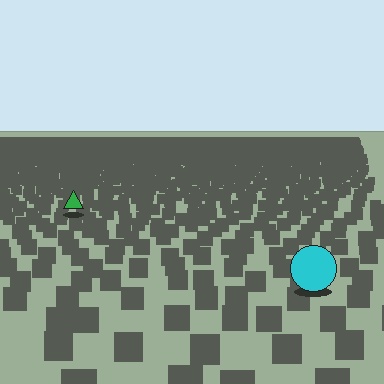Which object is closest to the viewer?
The cyan circle is closest. The texture marks near it are larger and more spread out.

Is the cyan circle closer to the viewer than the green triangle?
Yes. The cyan circle is closer — you can tell from the texture gradient: the ground texture is coarser near it.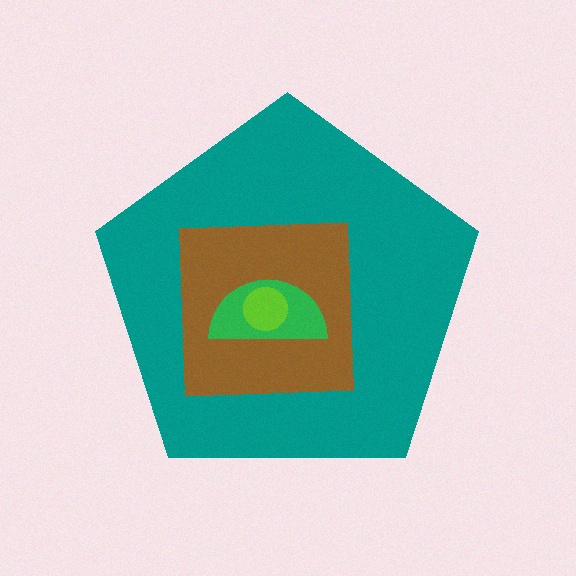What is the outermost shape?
The teal pentagon.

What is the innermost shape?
The lime circle.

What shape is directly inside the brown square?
The green semicircle.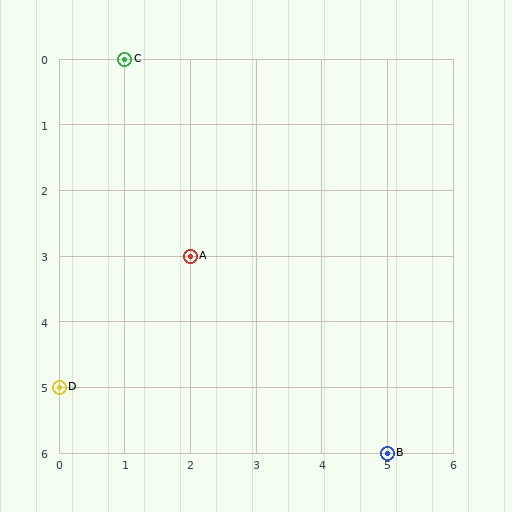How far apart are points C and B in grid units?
Points C and B are 4 columns and 6 rows apart (about 7.2 grid units diagonally).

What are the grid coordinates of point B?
Point B is at grid coordinates (5, 6).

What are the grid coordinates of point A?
Point A is at grid coordinates (2, 3).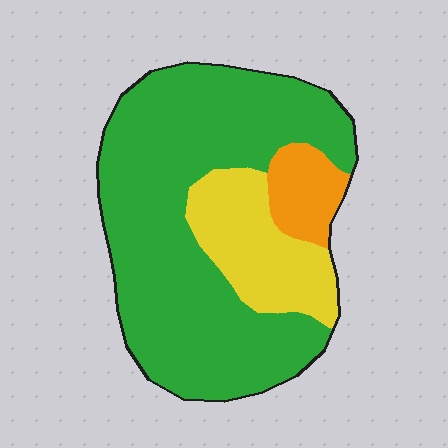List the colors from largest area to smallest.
From largest to smallest: green, yellow, orange.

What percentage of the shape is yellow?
Yellow covers about 20% of the shape.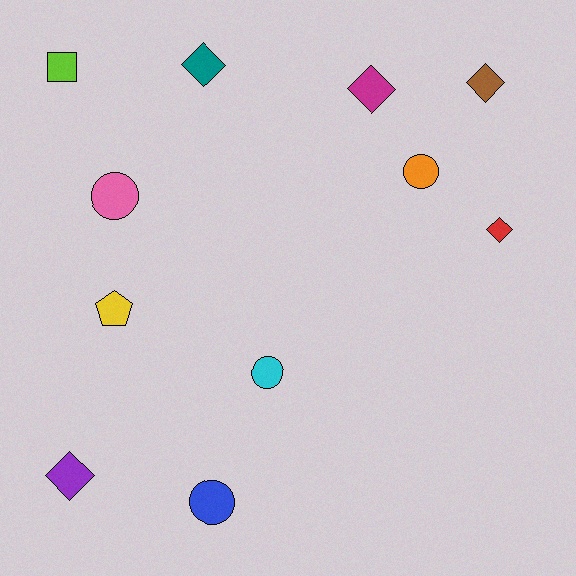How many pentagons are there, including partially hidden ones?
There is 1 pentagon.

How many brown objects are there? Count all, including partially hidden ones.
There is 1 brown object.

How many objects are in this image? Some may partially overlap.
There are 11 objects.